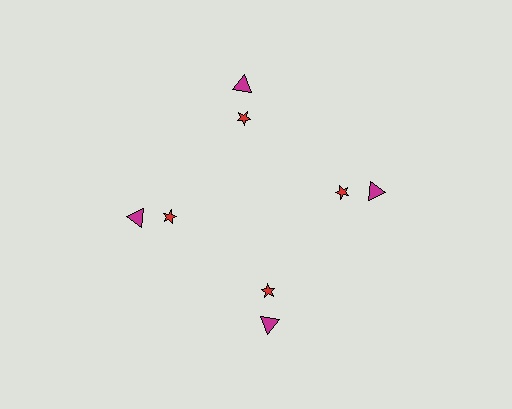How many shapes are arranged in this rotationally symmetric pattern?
There are 8 shapes, arranged in 4 groups of 2.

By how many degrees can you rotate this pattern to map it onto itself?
The pattern maps onto itself every 90 degrees of rotation.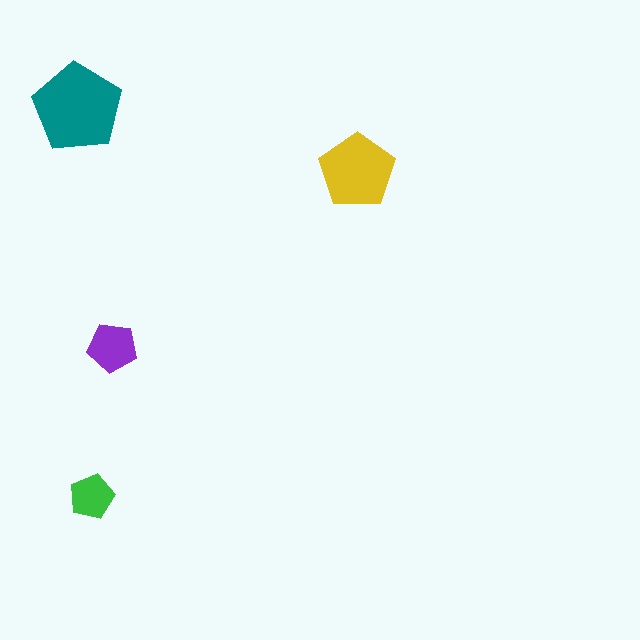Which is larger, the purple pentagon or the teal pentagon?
The teal one.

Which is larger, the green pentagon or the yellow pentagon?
The yellow one.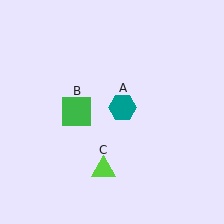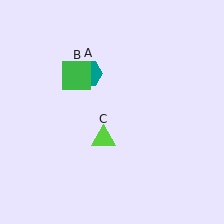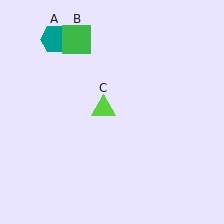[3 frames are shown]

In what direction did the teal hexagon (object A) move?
The teal hexagon (object A) moved up and to the left.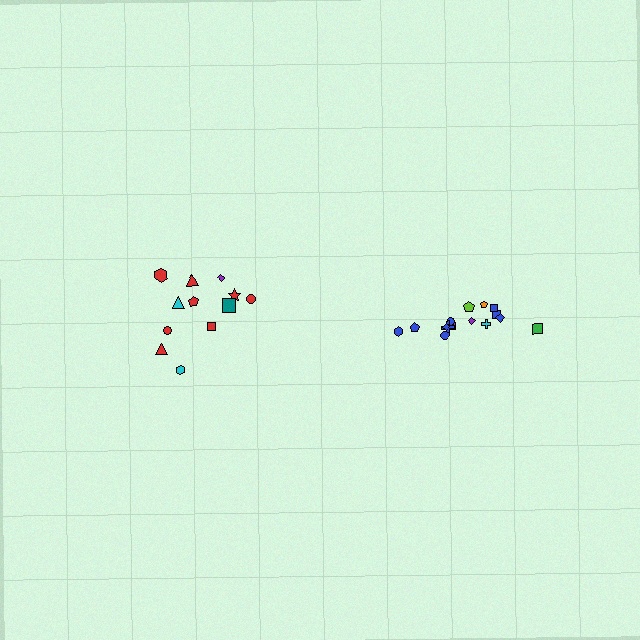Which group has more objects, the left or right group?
The right group.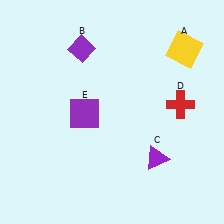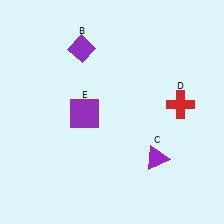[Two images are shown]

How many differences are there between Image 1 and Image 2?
There is 1 difference between the two images.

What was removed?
The yellow square (A) was removed in Image 2.